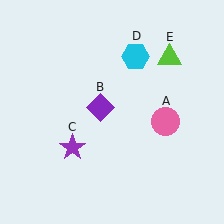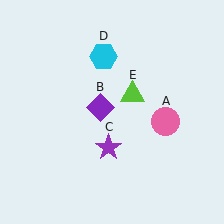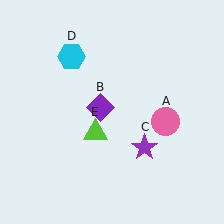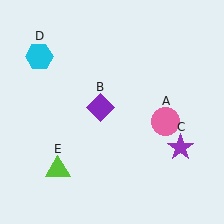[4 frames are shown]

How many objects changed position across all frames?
3 objects changed position: purple star (object C), cyan hexagon (object D), lime triangle (object E).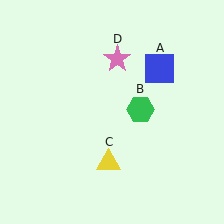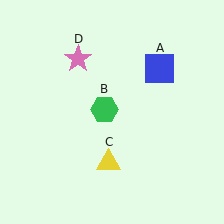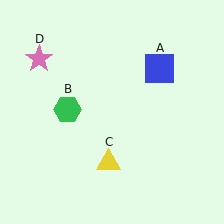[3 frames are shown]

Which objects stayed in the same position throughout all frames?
Blue square (object A) and yellow triangle (object C) remained stationary.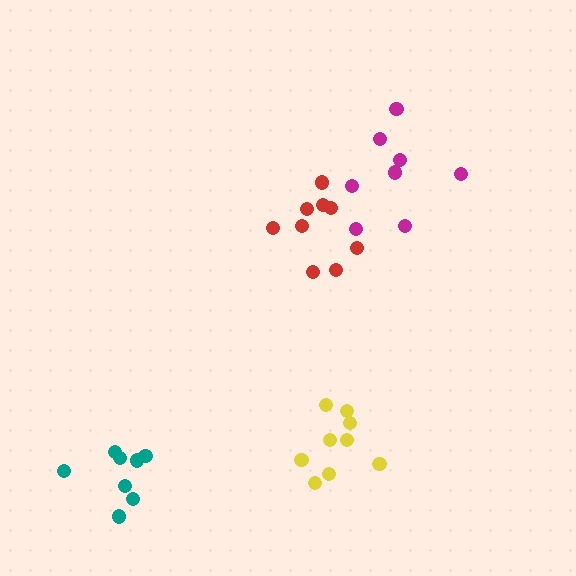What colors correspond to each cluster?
The clusters are colored: teal, yellow, red, magenta.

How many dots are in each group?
Group 1: 8 dots, Group 2: 9 dots, Group 3: 9 dots, Group 4: 8 dots (34 total).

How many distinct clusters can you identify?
There are 4 distinct clusters.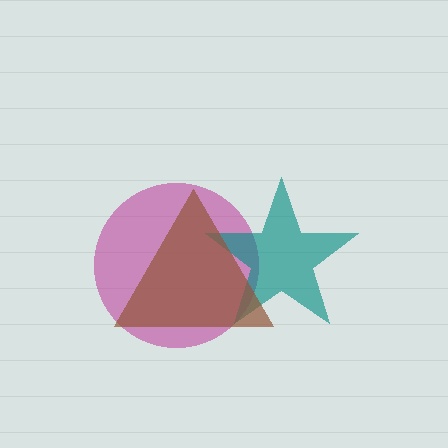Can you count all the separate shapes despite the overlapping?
Yes, there are 3 separate shapes.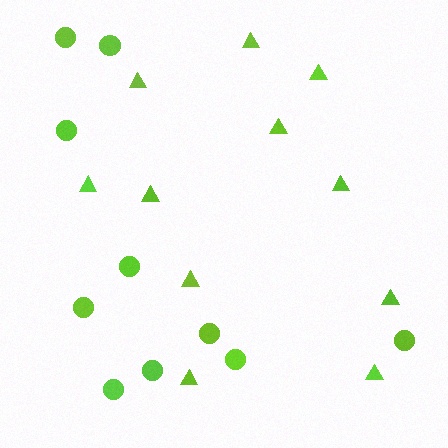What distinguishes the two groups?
There are 2 groups: one group of circles (10) and one group of triangles (11).